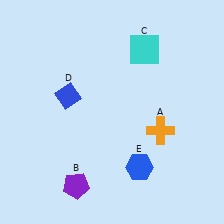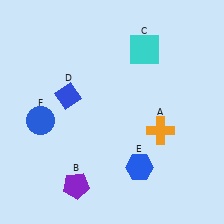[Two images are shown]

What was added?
A blue circle (F) was added in Image 2.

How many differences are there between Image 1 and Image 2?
There is 1 difference between the two images.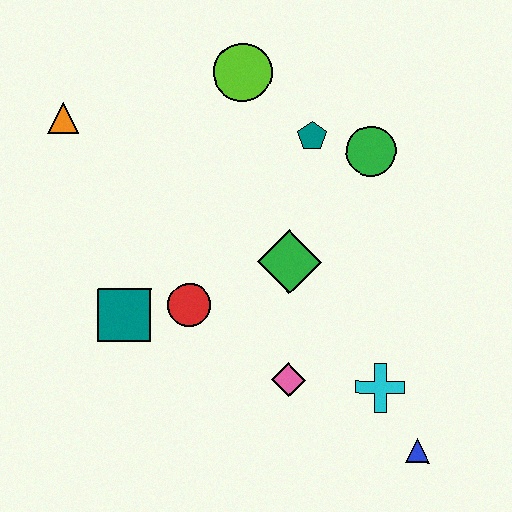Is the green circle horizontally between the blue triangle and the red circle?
Yes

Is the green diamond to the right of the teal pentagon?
No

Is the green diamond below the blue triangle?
No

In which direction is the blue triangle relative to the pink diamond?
The blue triangle is to the right of the pink diamond.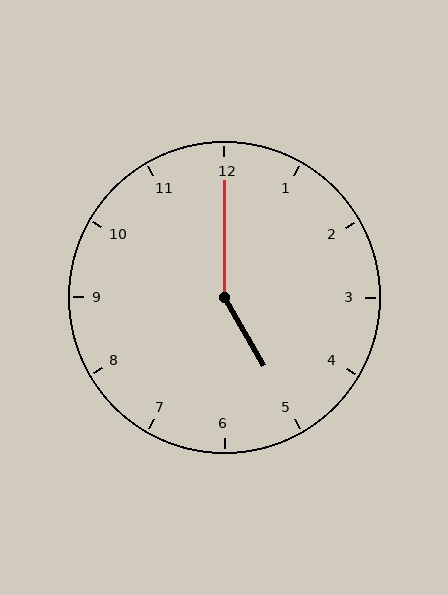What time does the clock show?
5:00.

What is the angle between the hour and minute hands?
Approximately 150 degrees.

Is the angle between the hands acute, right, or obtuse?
It is obtuse.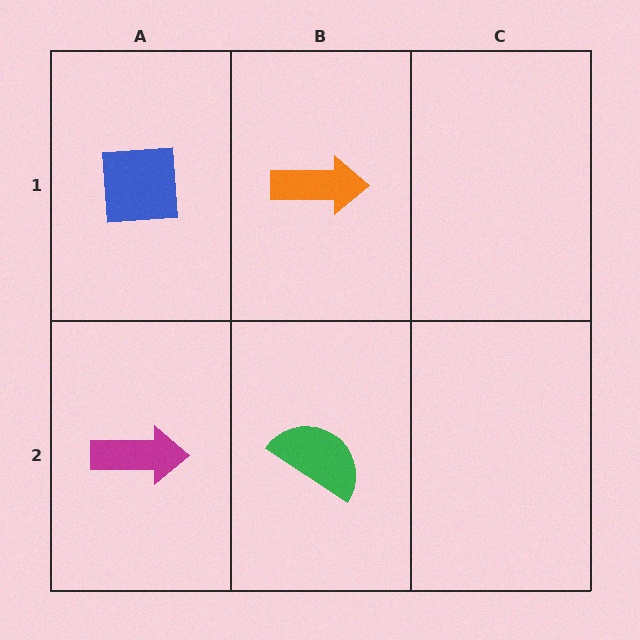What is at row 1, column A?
A blue square.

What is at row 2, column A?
A magenta arrow.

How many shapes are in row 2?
2 shapes.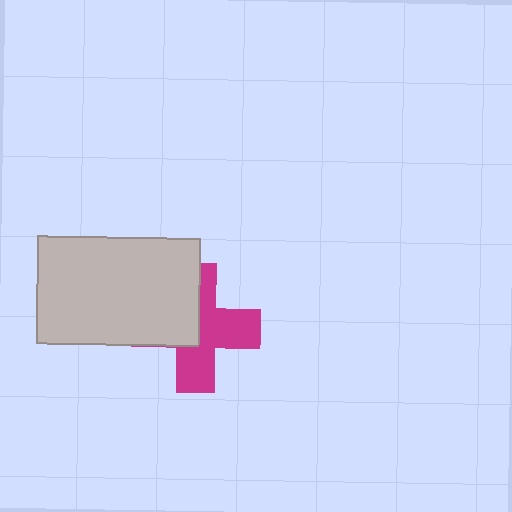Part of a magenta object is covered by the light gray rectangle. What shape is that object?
It is a cross.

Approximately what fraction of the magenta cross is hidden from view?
Roughly 42% of the magenta cross is hidden behind the light gray rectangle.